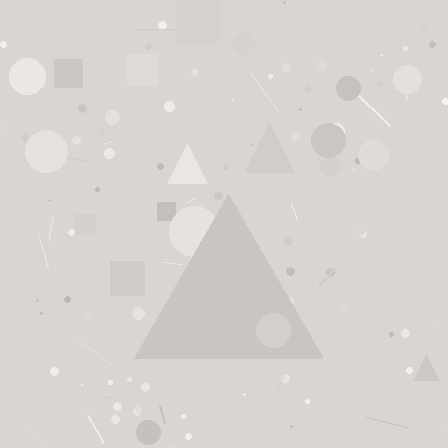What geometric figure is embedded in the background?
A triangle is embedded in the background.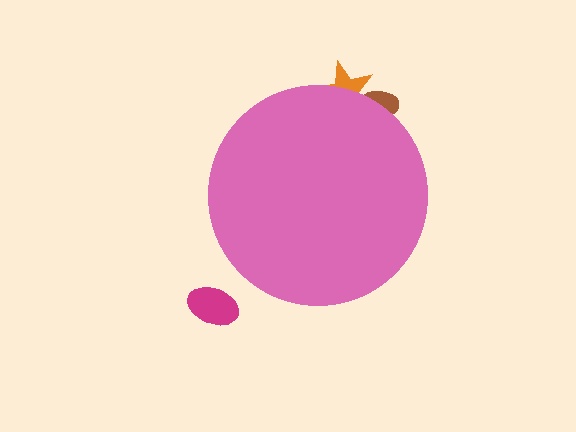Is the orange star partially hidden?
Yes, the orange star is partially hidden behind the pink circle.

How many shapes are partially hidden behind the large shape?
2 shapes are partially hidden.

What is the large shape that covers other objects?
A pink circle.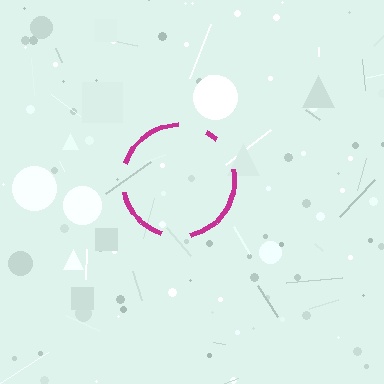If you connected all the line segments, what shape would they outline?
They would outline a circle.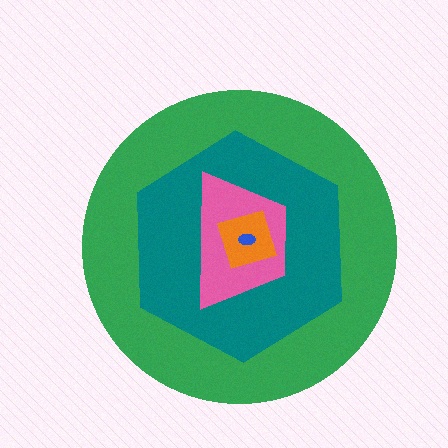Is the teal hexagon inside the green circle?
Yes.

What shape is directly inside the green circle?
The teal hexagon.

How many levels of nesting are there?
5.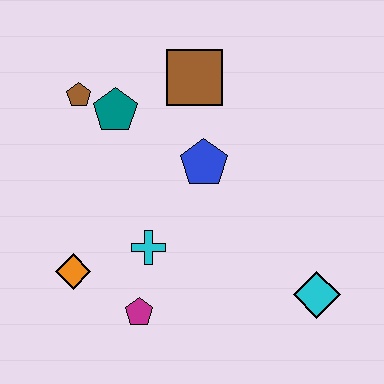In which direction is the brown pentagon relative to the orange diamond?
The brown pentagon is above the orange diamond.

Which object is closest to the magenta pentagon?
The cyan cross is closest to the magenta pentagon.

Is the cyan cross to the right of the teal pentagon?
Yes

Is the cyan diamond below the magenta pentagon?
No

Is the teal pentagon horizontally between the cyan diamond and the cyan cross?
No